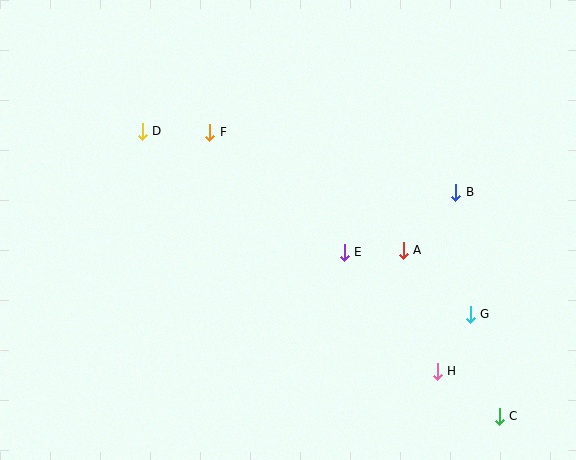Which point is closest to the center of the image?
Point E at (344, 252) is closest to the center.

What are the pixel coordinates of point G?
Point G is at (470, 314).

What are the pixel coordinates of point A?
Point A is at (403, 251).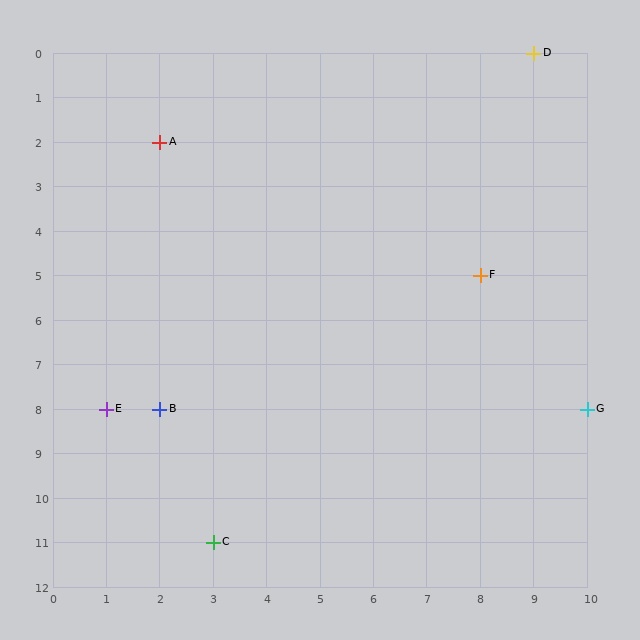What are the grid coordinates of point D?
Point D is at grid coordinates (9, 0).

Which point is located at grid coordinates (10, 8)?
Point G is at (10, 8).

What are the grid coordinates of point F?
Point F is at grid coordinates (8, 5).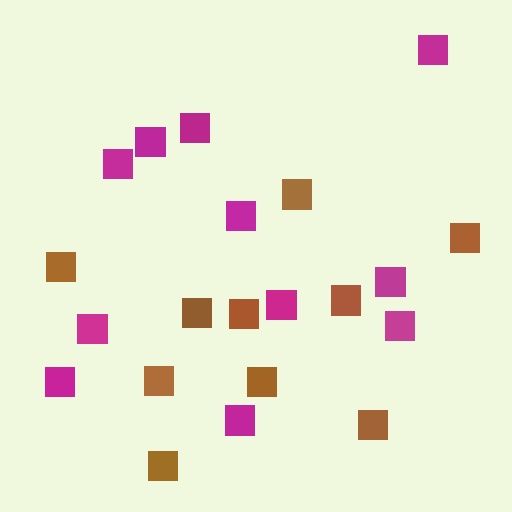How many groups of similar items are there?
There are 2 groups: one group of magenta squares (11) and one group of brown squares (10).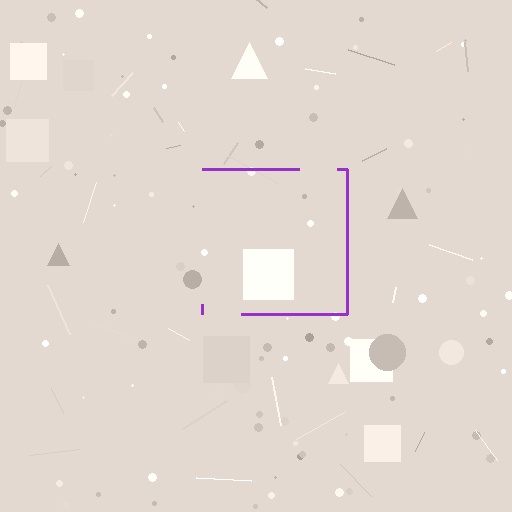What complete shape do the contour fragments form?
The contour fragments form a square.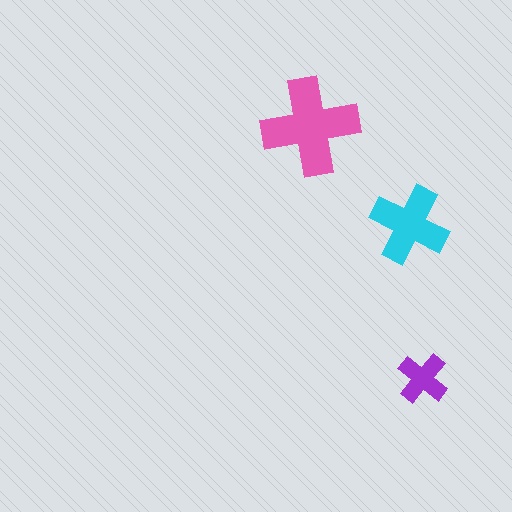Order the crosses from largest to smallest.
the pink one, the cyan one, the purple one.